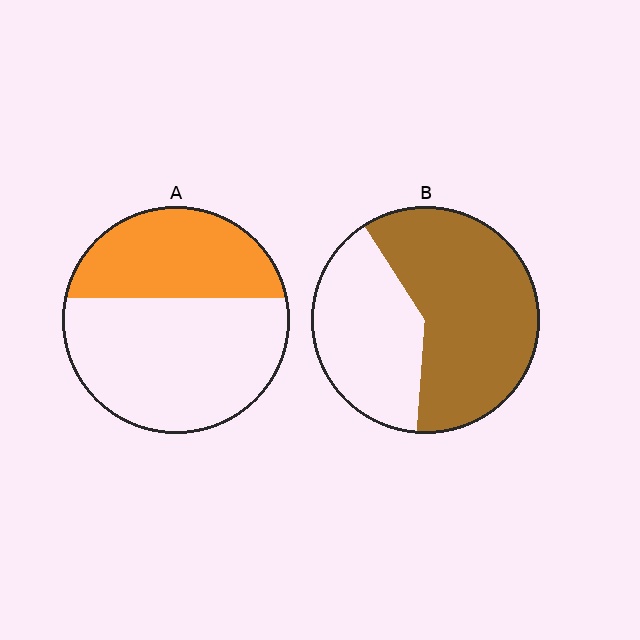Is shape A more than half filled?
No.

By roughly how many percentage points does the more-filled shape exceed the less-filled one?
By roughly 25 percentage points (B over A).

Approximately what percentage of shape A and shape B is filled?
A is approximately 40% and B is approximately 60%.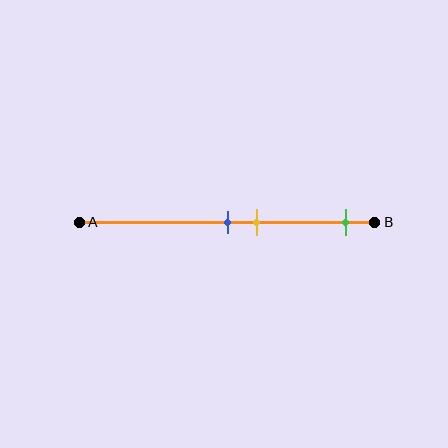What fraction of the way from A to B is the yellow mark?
The yellow mark is approximately 60% (0.6) of the way from A to B.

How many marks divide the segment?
There are 3 marks dividing the segment.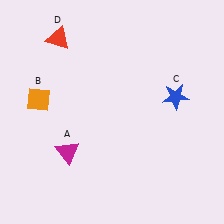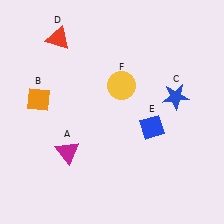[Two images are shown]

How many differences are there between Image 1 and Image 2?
There are 2 differences between the two images.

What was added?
A blue diamond (E), a yellow circle (F) were added in Image 2.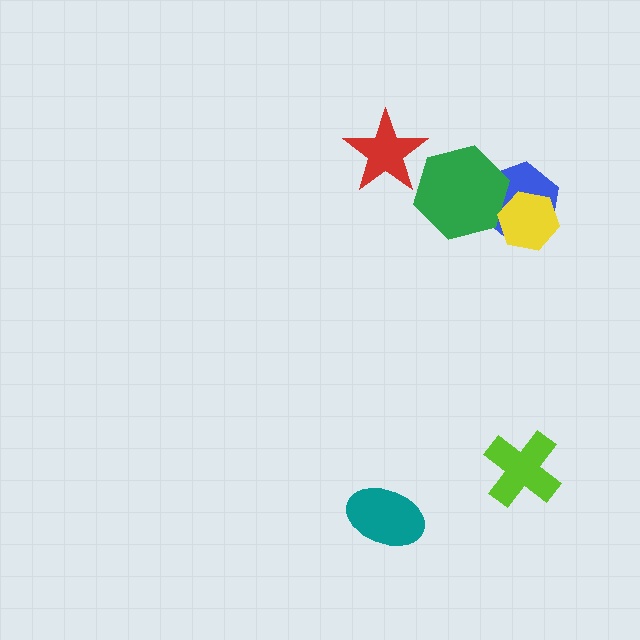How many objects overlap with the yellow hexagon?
1 object overlaps with the yellow hexagon.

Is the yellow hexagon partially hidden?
No, no other shape covers it.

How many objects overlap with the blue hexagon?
2 objects overlap with the blue hexagon.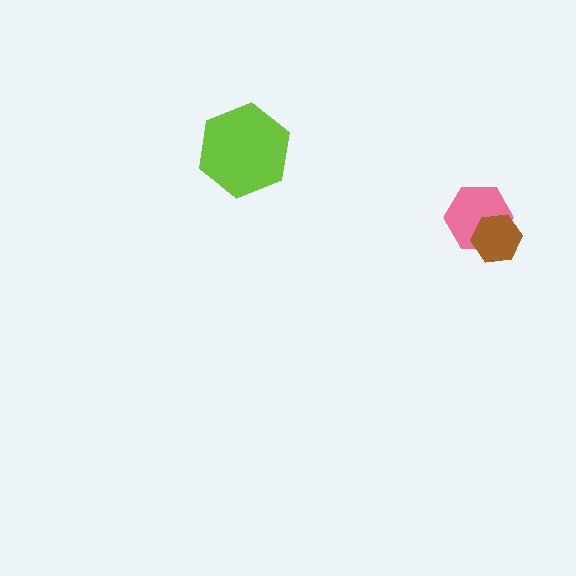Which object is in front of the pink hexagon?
The brown hexagon is in front of the pink hexagon.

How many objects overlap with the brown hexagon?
1 object overlaps with the brown hexagon.